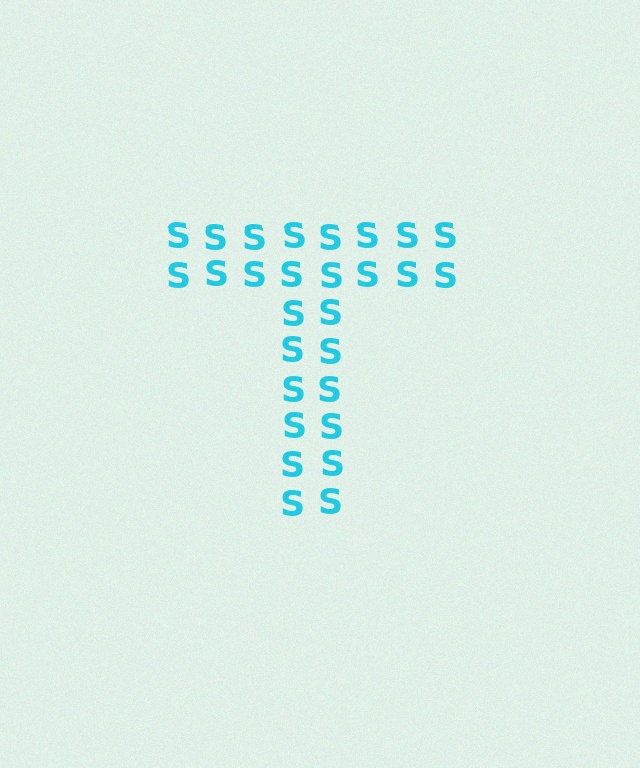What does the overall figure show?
The overall figure shows the letter T.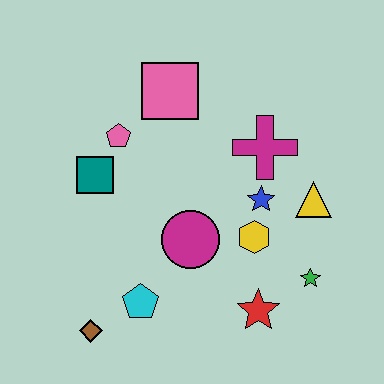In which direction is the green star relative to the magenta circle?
The green star is to the right of the magenta circle.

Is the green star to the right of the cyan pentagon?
Yes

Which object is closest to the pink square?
The pink pentagon is closest to the pink square.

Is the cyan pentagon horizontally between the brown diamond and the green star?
Yes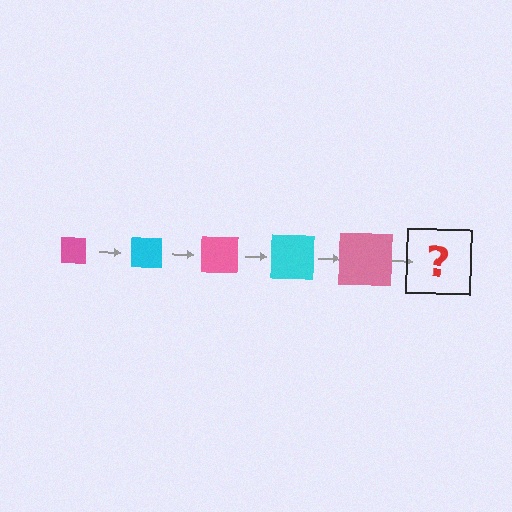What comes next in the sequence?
The next element should be a cyan square, larger than the previous one.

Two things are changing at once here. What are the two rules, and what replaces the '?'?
The two rules are that the square grows larger each step and the color cycles through pink and cyan. The '?' should be a cyan square, larger than the previous one.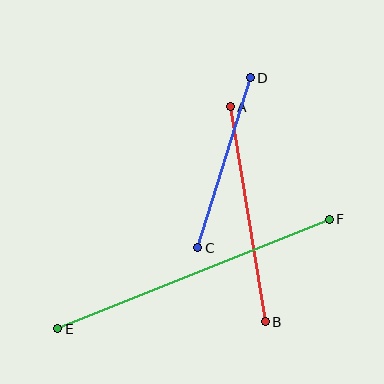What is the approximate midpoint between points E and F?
The midpoint is at approximately (194, 274) pixels.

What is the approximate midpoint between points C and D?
The midpoint is at approximately (224, 163) pixels.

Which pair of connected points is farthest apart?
Points E and F are farthest apart.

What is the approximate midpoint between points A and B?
The midpoint is at approximately (248, 214) pixels.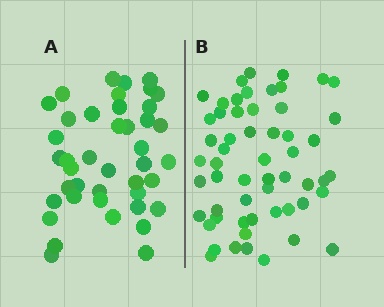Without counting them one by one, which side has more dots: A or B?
Region B (the right region) has more dots.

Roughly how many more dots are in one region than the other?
Region B has approximately 15 more dots than region A.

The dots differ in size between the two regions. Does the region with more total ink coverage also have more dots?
No. Region A has more total ink coverage because its dots are larger, but region B actually contains more individual dots. Total area can be misleading — the number of items is what matters here.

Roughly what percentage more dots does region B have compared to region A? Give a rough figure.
About 35% more.